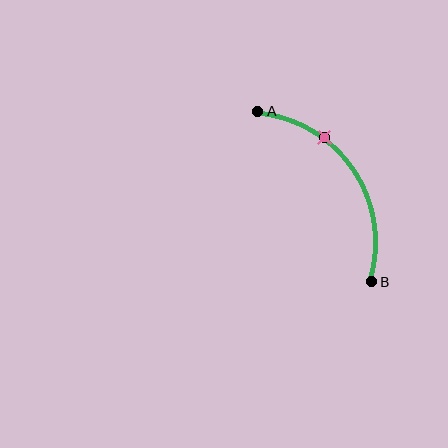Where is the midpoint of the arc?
The arc midpoint is the point on the curve farthest from the straight line joining A and B. It sits to the right of that line.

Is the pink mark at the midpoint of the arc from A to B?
No. The pink mark lies on the arc but is closer to endpoint A. The arc midpoint would be at the point on the curve equidistant along the arc from both A and B.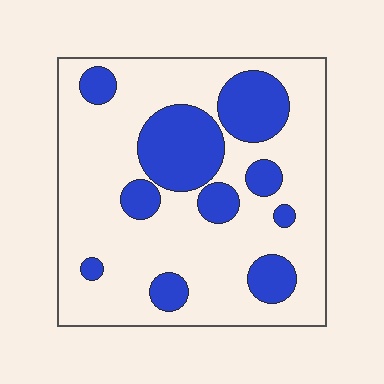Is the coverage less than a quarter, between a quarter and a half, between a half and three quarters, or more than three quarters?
Between a quarter and a half.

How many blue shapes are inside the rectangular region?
10.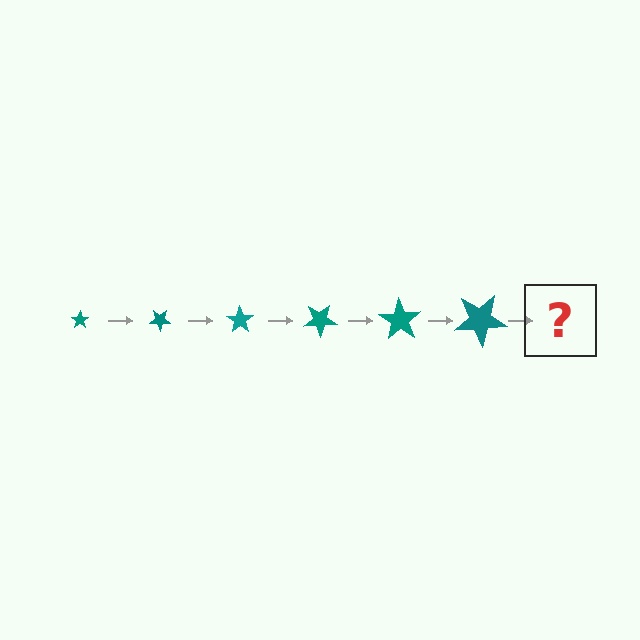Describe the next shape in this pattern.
It should be a star, larger than the previous one and rotated 210 degrees from the start.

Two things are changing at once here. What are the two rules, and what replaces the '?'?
The two rules are that the star grows larger each step and it rotates 35 degrees each step. The '?' should be a star, larger than the previous one and rotated 210 degrees from the start.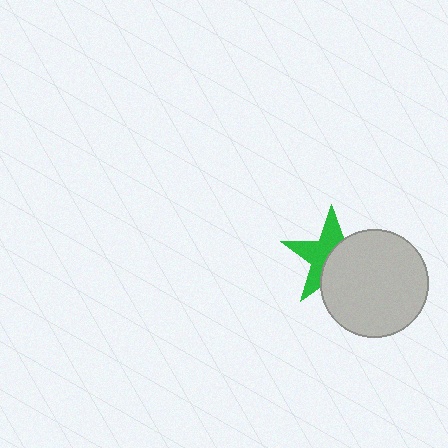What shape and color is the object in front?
The object in front is a light gray circle.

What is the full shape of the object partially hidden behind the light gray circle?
The partially hidden object is a green star.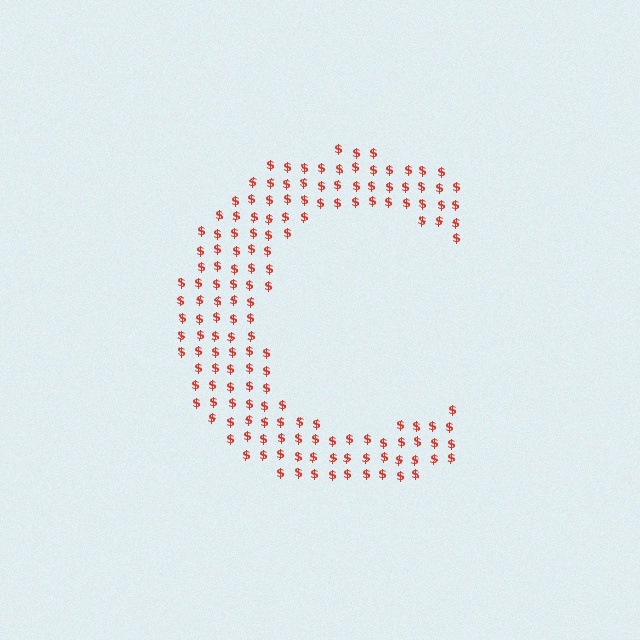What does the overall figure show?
The overall figure shows the letter C.